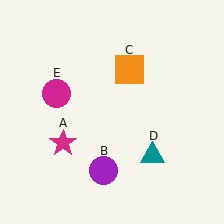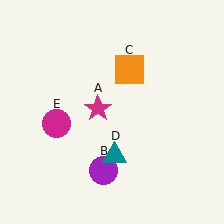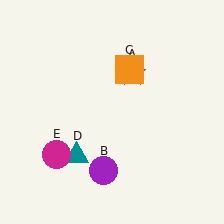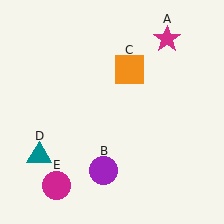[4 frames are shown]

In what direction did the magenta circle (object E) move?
The magenta circle (object E) moved down.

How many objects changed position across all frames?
3 objects changed position: magenta star (object A), teal triangle (object D), magenta circle (object E).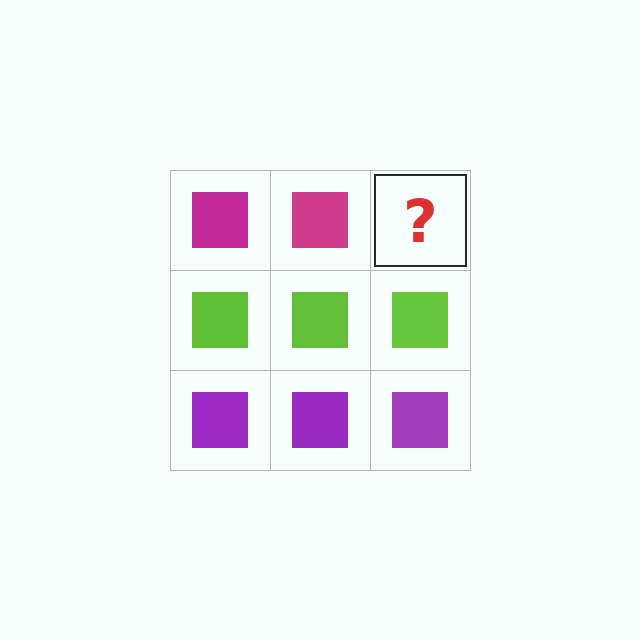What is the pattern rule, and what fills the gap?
The rule is that each row has a consistent color. The gap should be filled with a magenta square.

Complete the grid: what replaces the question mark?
The question mark should be replaced with a magenta square.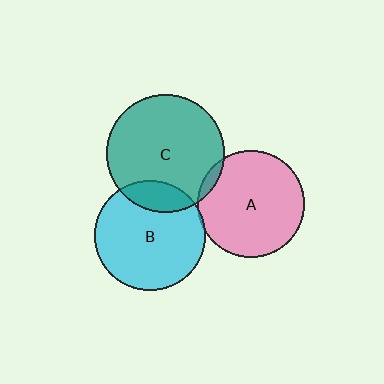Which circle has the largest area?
Circle C (teal).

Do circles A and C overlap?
Yes.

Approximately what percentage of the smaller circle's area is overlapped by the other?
Approximately 5%.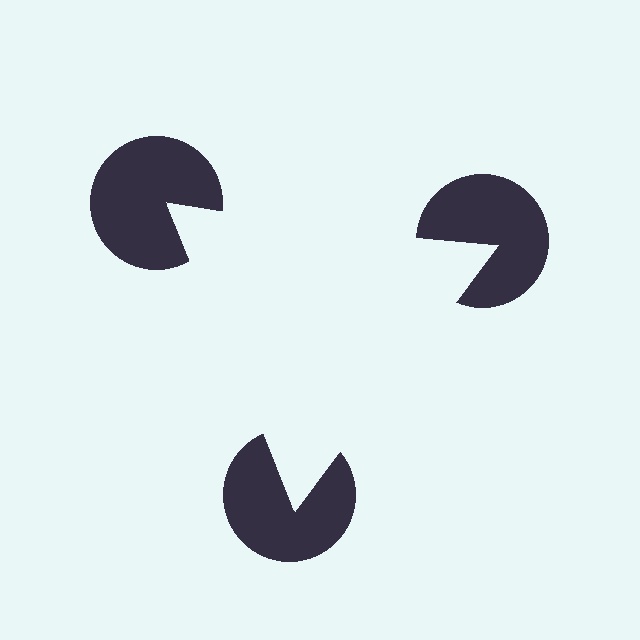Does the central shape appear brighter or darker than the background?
It typically appears slightly brighter than the background, even though no actual brightness change is drawn.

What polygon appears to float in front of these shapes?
An illusory triangle — its edges are inferred from the aligned wedge cuts in the pac-man discs, not physically drawn.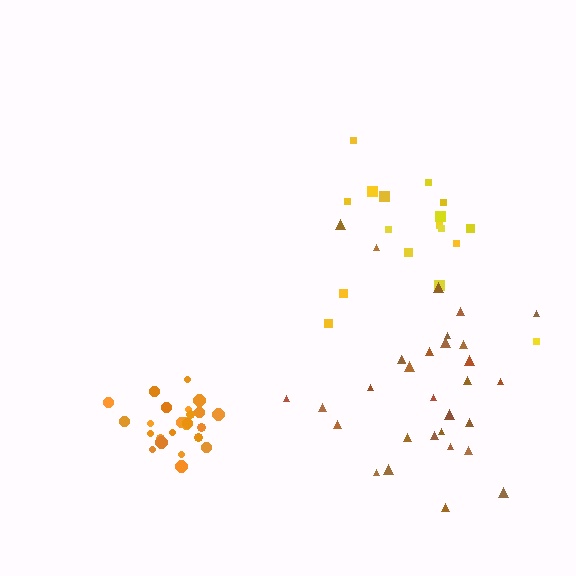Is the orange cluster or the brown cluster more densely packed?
Orange.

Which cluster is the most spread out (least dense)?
Yellow.